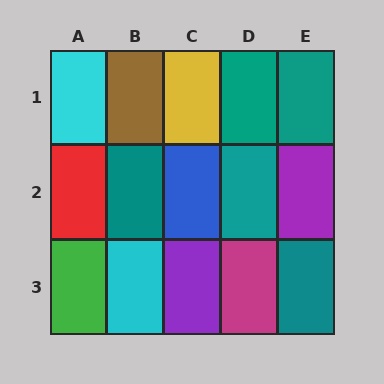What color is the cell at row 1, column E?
Teal.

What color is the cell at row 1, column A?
Cyan.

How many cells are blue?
1 cell is blue.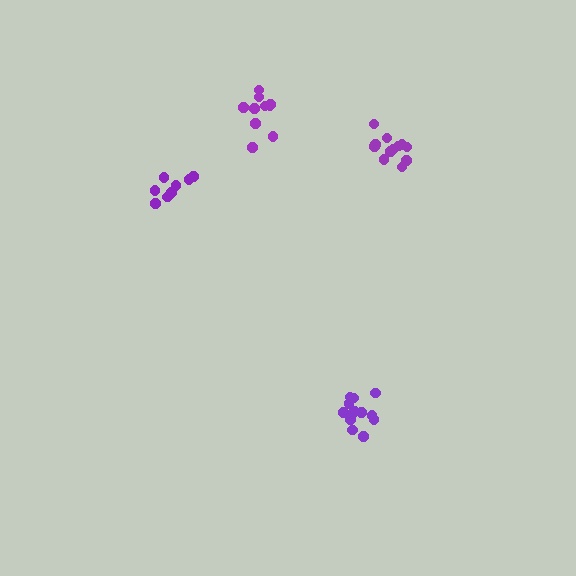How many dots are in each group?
Group 1: 12 dots, Group 2: 13 dots, Group 3: 10 dots, Group 4: 8 dots (43 total).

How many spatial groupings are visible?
There are 4 spatial groupings.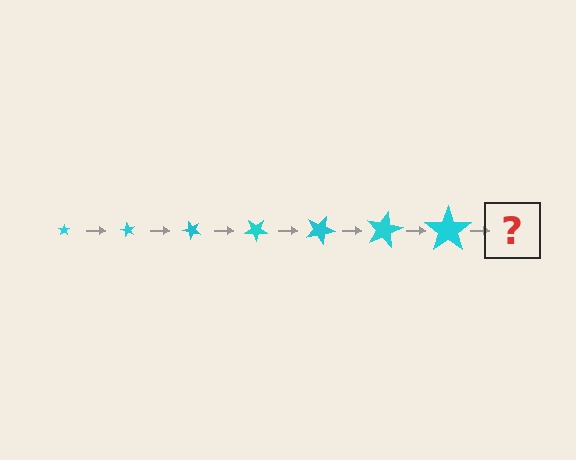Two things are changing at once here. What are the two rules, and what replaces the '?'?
The two rules are that the star grows larger each step and it rotates 60 degrees each step. The '?' should be a star, larger than the previous one and rotated 420 degrees from the start.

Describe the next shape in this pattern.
It should be a star, larger than the previous one and rotated 420 degrees from the start.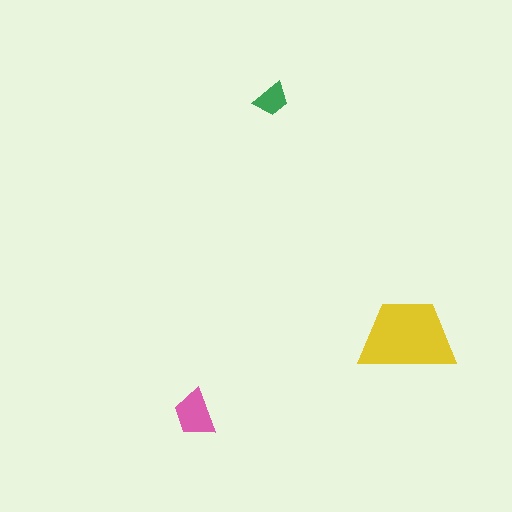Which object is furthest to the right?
The yellow trapezoid is rightmost.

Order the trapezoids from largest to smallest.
the yellow one, the pink one, the green one.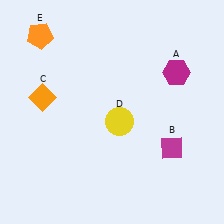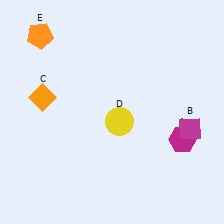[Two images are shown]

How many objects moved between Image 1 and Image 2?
2 objects moved between the two images.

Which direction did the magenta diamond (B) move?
The magenta diamond (B) moved up.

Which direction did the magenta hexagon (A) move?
The magenta hexagon (A) moved down.